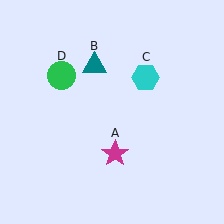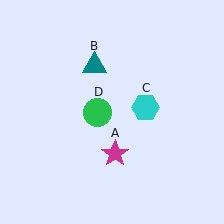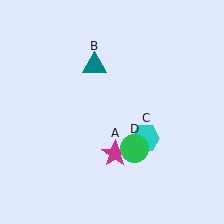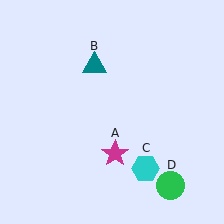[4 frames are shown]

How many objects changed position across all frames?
2 objects changed position: cyan hexagon (object C), green circle (object D).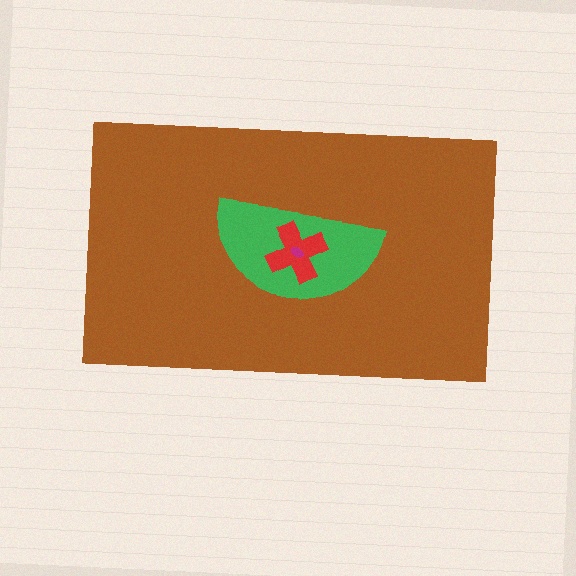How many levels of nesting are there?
4.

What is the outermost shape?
The brown rectangle.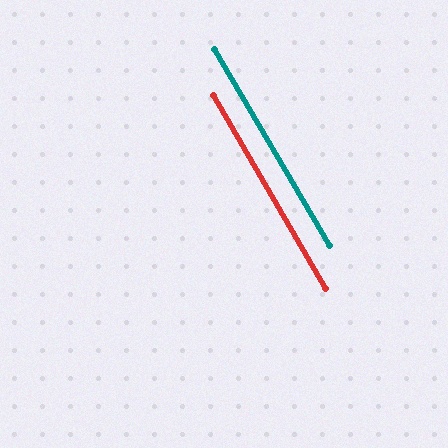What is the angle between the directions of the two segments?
Approximately 0 degrees.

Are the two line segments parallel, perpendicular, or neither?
Parallel — their directions differ by only 0.5°.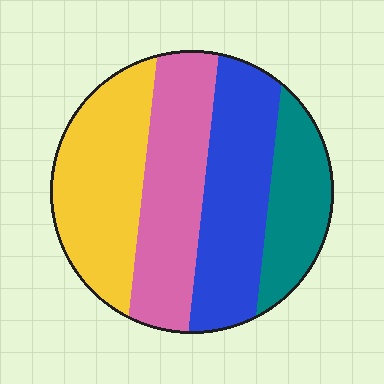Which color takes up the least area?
Teal, at roughly 15%.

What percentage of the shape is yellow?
Yellow covers 28% of the shape.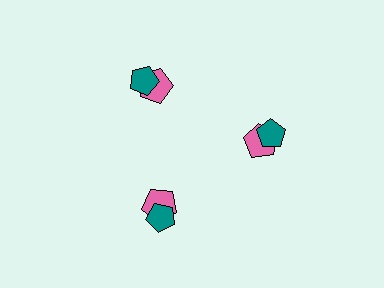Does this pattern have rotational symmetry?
Yes, this pattern has 3-fold rotational symmetry. It looks the same after rotating 120 degrees around the center.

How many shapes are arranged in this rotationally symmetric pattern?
There are 6 shapes, arranged in 3 groups of 2.